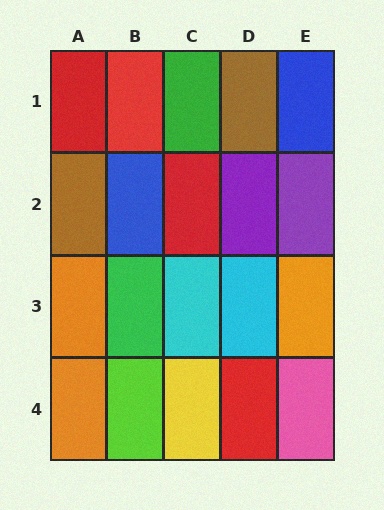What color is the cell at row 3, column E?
Orange.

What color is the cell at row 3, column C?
Cyan.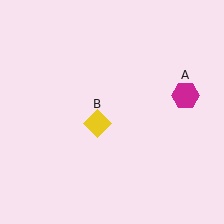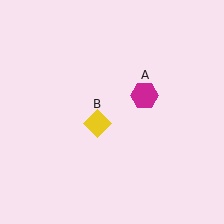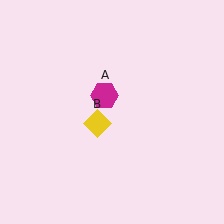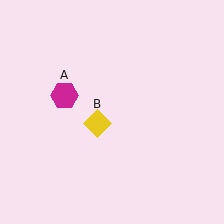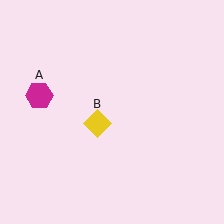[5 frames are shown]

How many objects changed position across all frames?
1 object changed position: magenta hexagon (object A).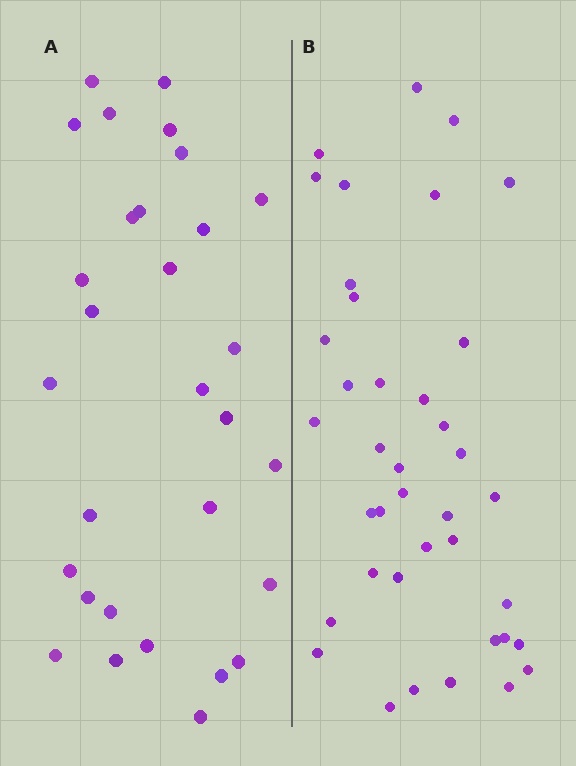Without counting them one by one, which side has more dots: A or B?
Region B (the right region) has more dots.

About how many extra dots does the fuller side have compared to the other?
Region B has roughly 8 or so more dots than region A.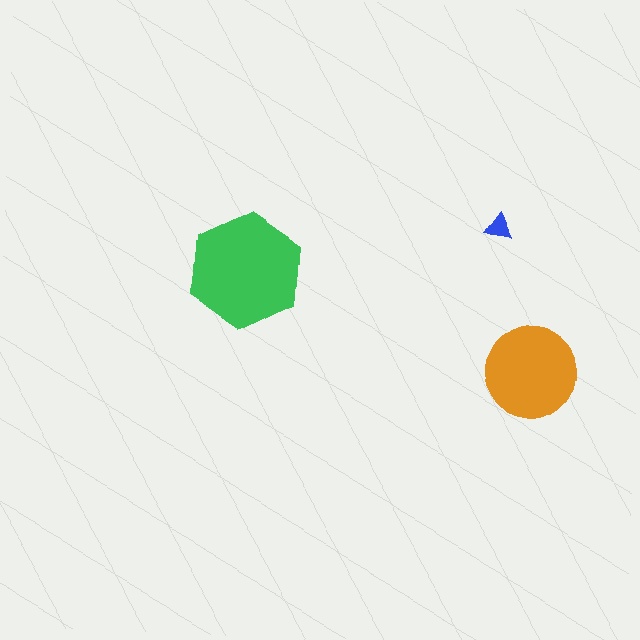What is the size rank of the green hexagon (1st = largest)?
1st.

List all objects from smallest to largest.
The blue triangle, the orange circle, the green hexagon.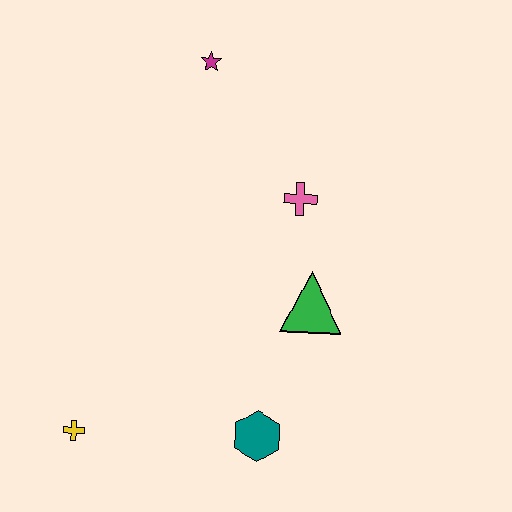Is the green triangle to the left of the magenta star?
No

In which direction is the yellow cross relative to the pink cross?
The yellow cross is below the pink cross.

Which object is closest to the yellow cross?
The teal hexagon is closest to the yellow cross.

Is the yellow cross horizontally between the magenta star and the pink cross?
No